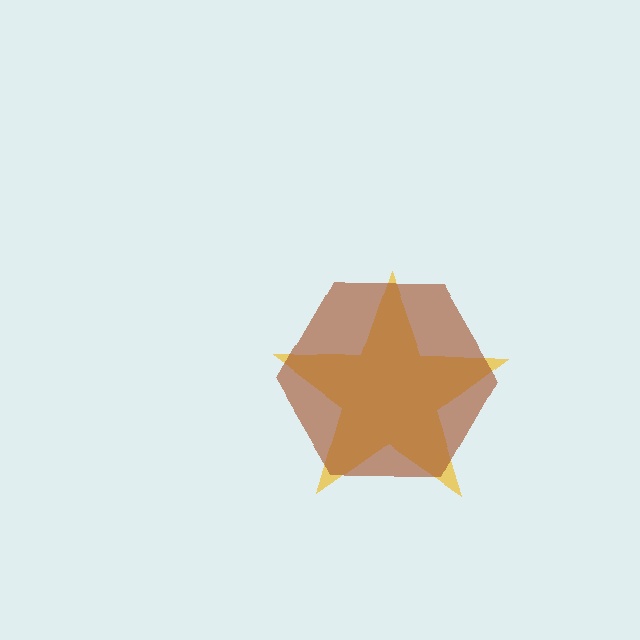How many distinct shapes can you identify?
There are 2 distinct shapes: a yellow star, a brown hexagon.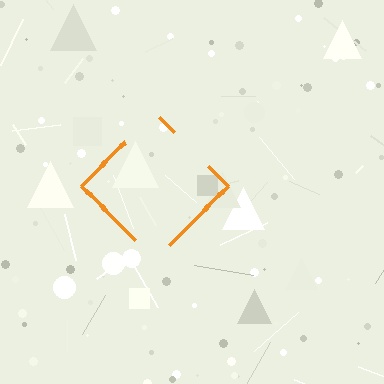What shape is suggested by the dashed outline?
The dashed outline suggests a diamond.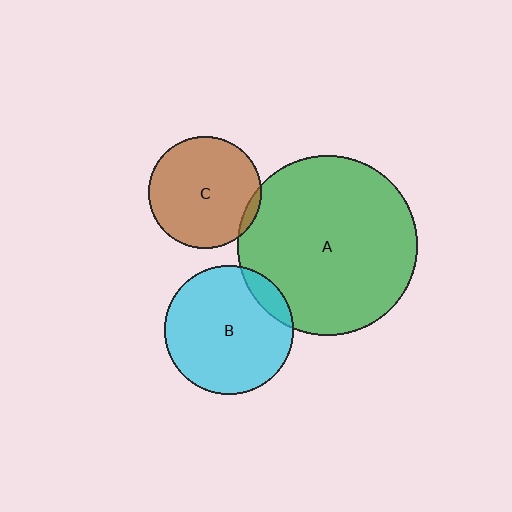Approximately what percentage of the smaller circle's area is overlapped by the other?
Approximately 10%.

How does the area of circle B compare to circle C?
Approximately 1.3 times.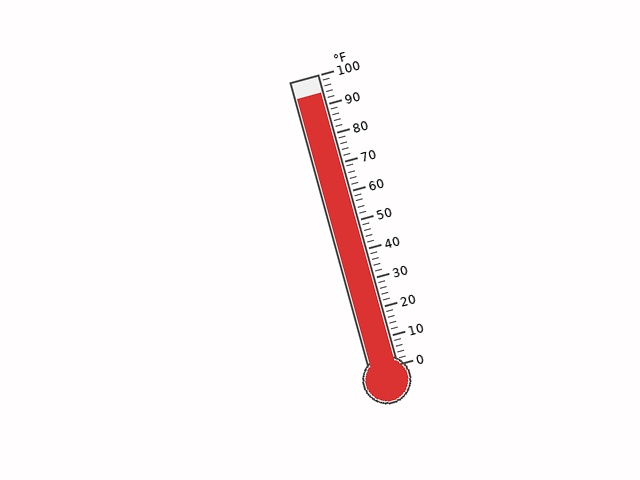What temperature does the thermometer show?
The thermometer shows approximately 94°F.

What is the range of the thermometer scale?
The thermometer scale ranges from 0°F to 100°F.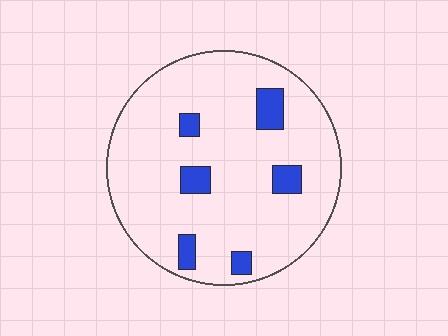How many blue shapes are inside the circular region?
6.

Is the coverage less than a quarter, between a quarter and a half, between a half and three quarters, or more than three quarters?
Less than a quarter.